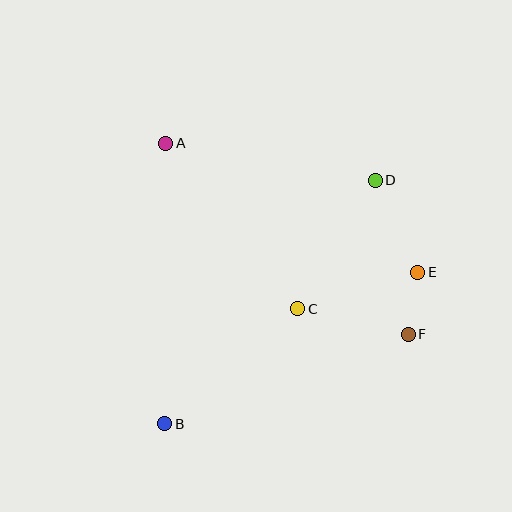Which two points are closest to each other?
Points E and F are closest to each other.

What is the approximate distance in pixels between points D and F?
The distance between D and F is approximately 158 pixels.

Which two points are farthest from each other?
Points B and D are farthest from each other.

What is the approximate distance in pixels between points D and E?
The distance between D and E is approximately 102 pixels.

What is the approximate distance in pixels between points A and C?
The distance between A and C is approximately 212 pixels.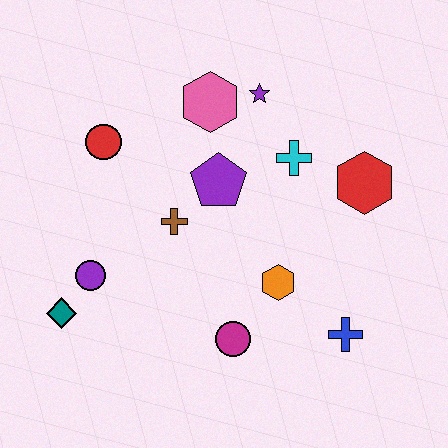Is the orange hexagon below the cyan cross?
Yes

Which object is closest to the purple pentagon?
The brown cross is closest to the purple pentagon.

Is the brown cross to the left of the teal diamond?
No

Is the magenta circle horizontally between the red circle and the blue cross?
Yes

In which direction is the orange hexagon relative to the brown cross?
The orange hexagon is to the right of the brown cross.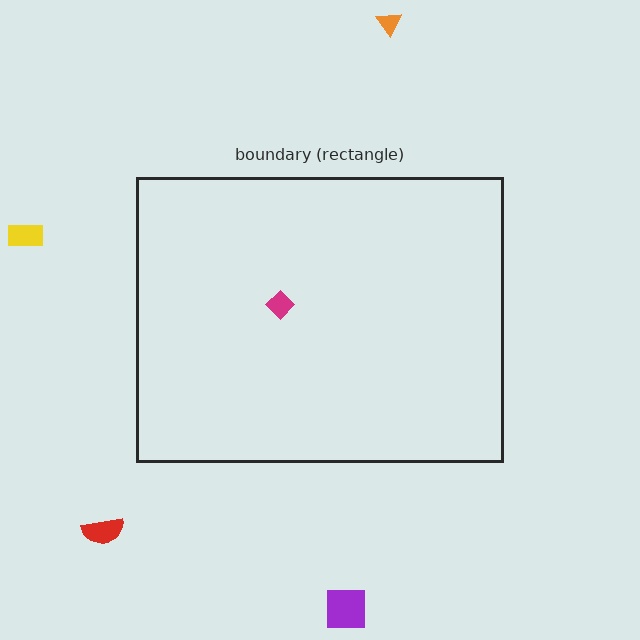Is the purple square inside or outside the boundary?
Outside.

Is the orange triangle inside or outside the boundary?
Outside.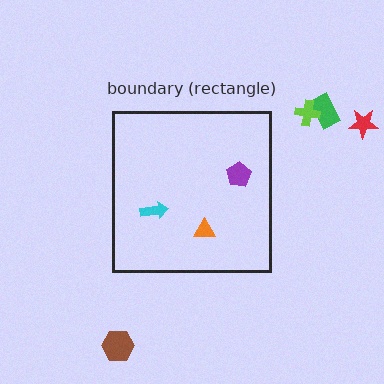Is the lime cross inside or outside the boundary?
Outside.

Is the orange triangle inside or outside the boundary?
Inside.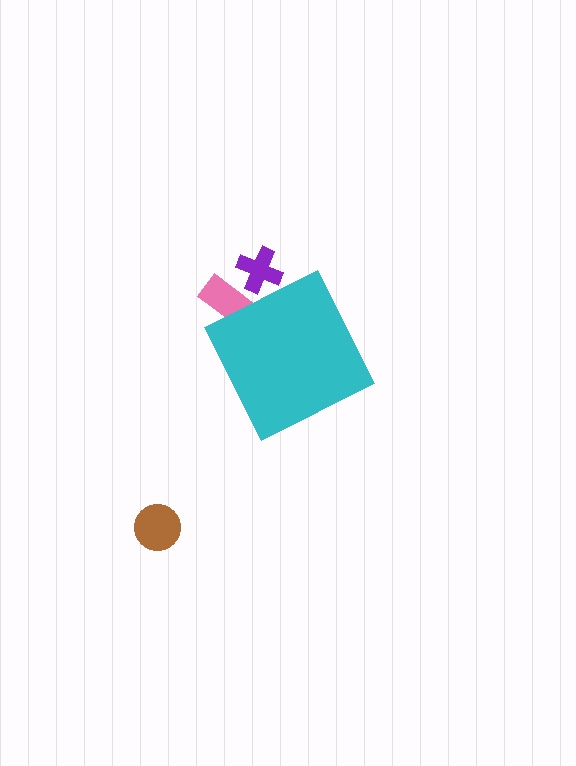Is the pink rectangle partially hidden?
Yes, the pink rectangle is partially hidden behind the cyan diamond.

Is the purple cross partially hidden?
Yes, the purple cross is partially hidden behind the cyan diamond.